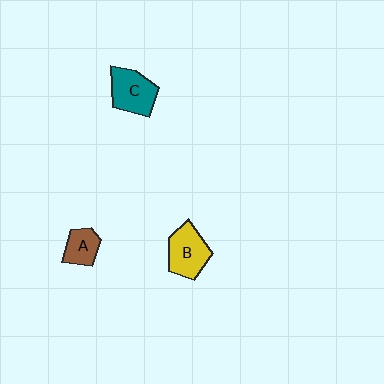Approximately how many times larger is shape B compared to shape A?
Approximately 1.6 times.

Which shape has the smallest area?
Shape A (brown).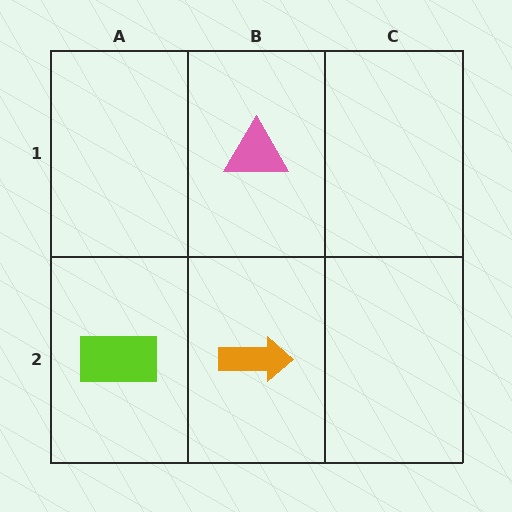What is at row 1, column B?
A pink triangle.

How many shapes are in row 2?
2 shapes.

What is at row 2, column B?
An orange arrow.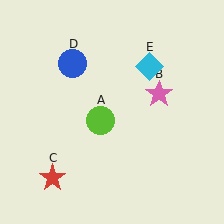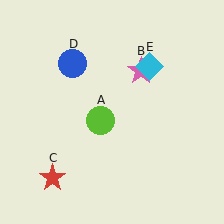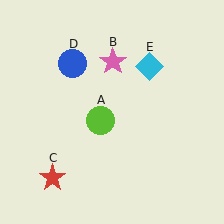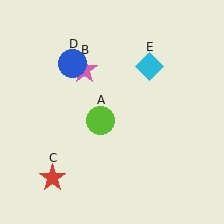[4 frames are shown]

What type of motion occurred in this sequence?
The pink star (object B) rotated counterclockwise around the center of the scene.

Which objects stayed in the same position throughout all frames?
Lime circle (object A) and red star (object C) and blue circle (object D) and cyan diamond (object E) remained stationary.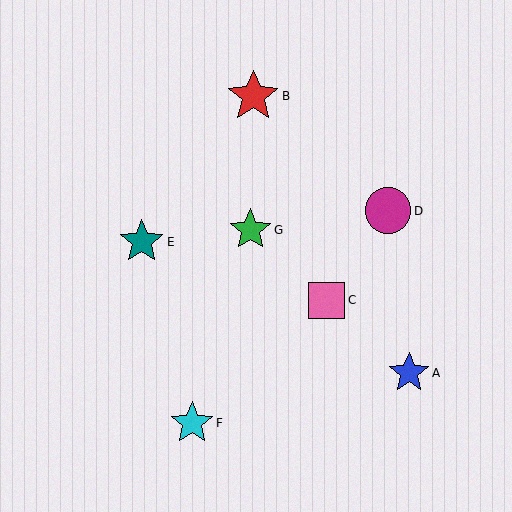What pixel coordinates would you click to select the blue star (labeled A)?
Click at (409, 373) to select the blue star A.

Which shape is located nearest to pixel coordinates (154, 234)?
The teal star (labeled E) at (142, 242) is nearest to that location.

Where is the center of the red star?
The center of the red star is at (253, 96).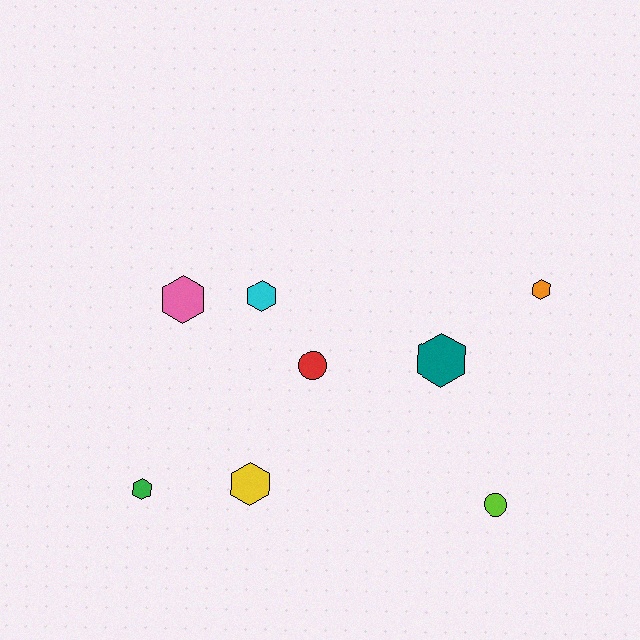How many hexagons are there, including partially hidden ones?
There are 6 hexagons.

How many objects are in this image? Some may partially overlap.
There are 8 objects.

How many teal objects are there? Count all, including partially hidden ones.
There is 1 teal object.